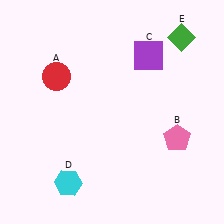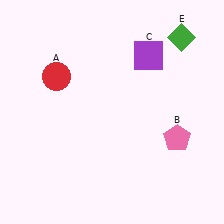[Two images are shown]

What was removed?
The cyan hexagon (D) was removed in Image 2.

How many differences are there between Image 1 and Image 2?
There is 1 difference between the two images.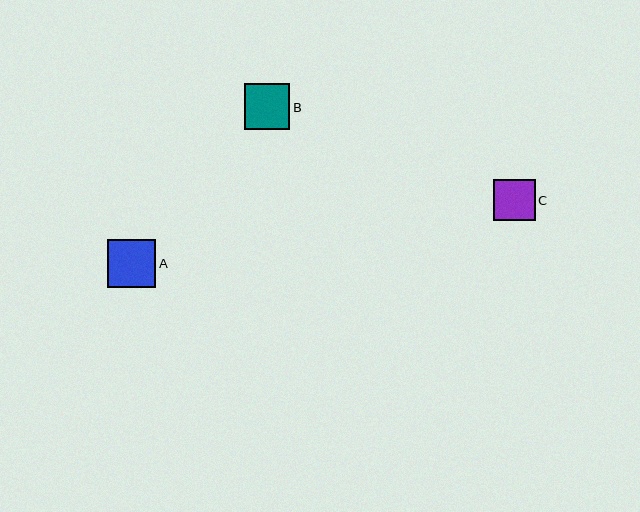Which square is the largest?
Square A is the largest with a size of approximately 48 pixels.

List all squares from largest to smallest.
From largest to smallest: A, B, C.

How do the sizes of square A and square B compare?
Square A and square B are approximately the same size.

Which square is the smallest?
Square C is the smallest with a size of approximately 42 pixels.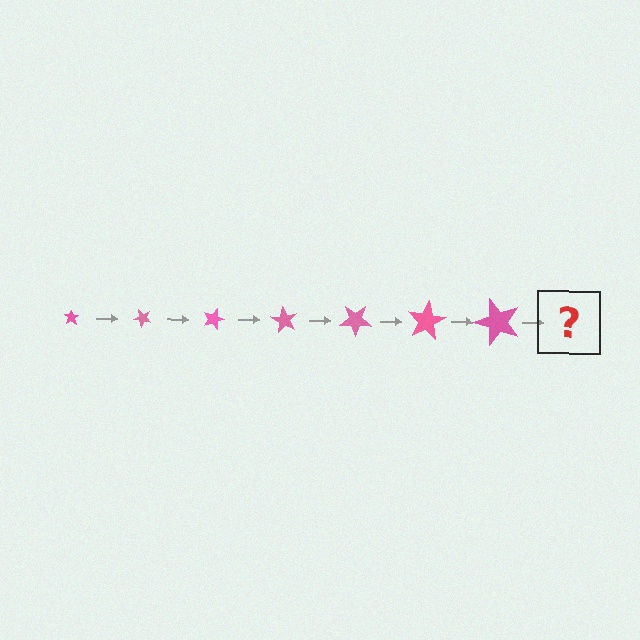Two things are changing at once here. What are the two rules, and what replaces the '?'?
The two rules are that the star grows larger each step and it rotates 45 degrees each step. The '?' should be a star, larger than the previous one and rotated 315 degrees from the start.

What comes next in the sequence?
The next element should be a star, larger than the previous one and rotated 315 degrees from the start.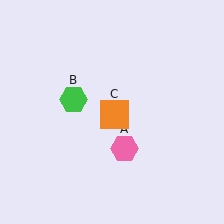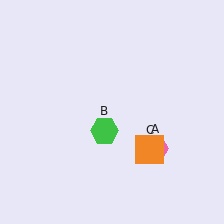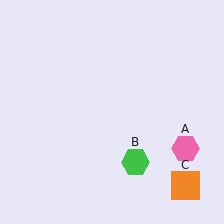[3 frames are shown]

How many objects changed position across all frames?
3 objects changed position: pink hexagon (object A), green hexagon (object B), orange square (object C).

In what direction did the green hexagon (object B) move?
The green hexagon (object B) moved down and to the right.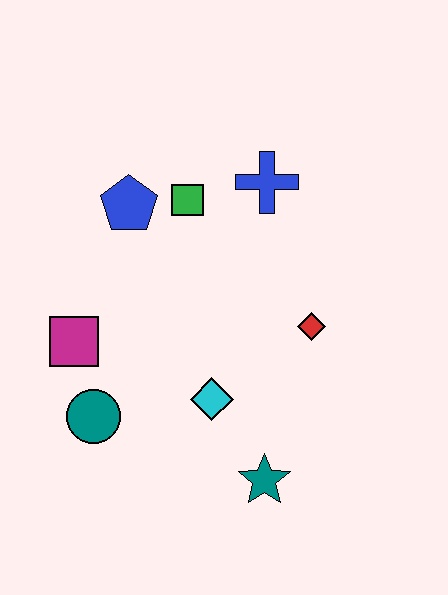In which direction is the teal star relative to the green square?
The teal star is below the green square.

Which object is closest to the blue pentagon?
The green square is closest to the blue pentagon.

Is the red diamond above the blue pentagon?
No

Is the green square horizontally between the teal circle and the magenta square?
No